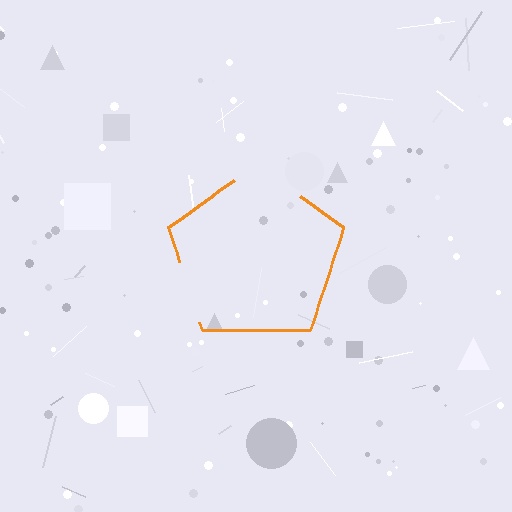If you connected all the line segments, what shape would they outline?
They would outline a pentagon.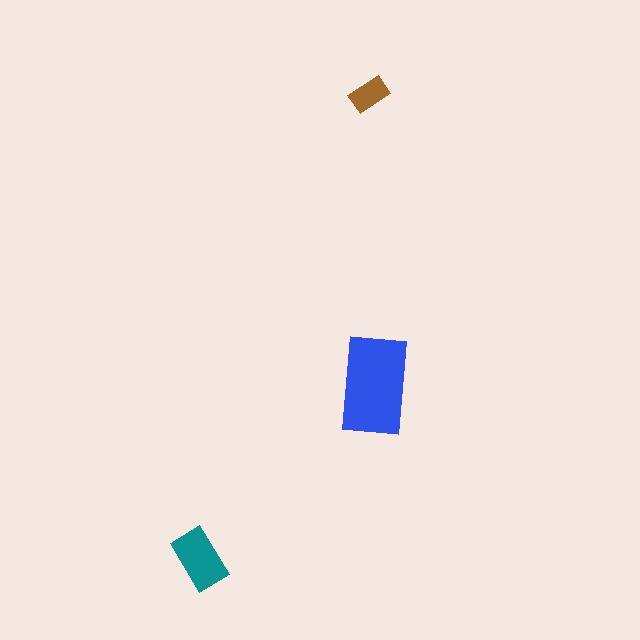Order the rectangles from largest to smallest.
the blue one, the teal one, the brown one.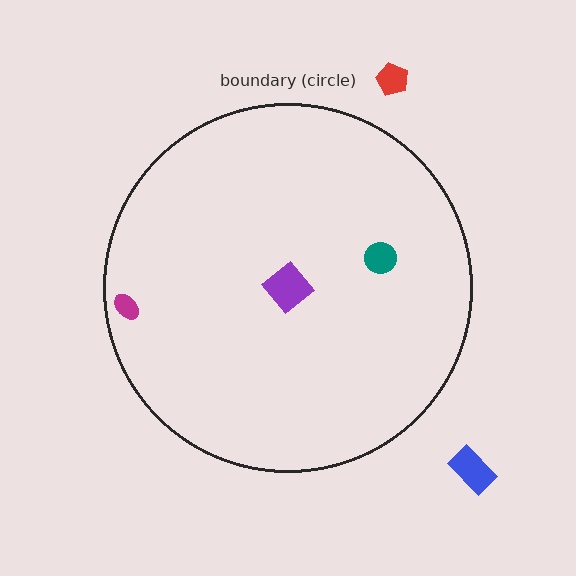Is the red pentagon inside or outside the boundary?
Outside.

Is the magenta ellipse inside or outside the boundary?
Inside.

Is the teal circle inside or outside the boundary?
Inside.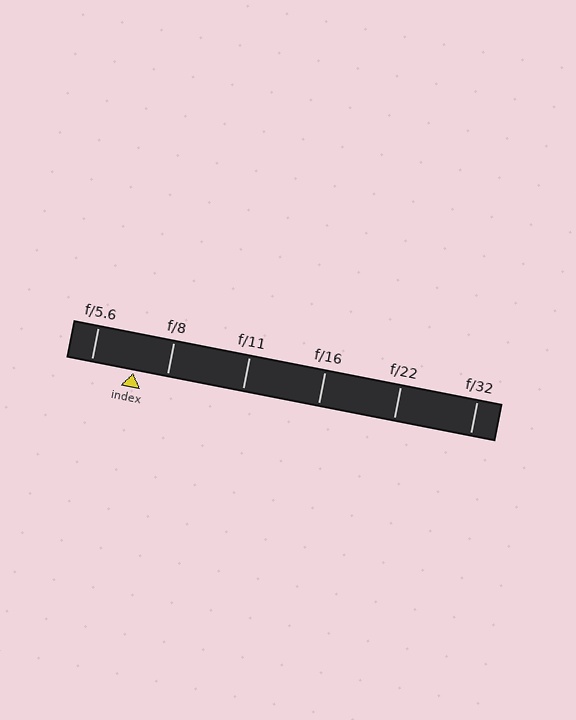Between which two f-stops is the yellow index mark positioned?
The index mark is between f/5.6 and f/8.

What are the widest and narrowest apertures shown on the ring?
The widest aperture shown is f/5.6 and the narrowest is f/32.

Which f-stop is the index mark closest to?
The index mark is closest to f/8.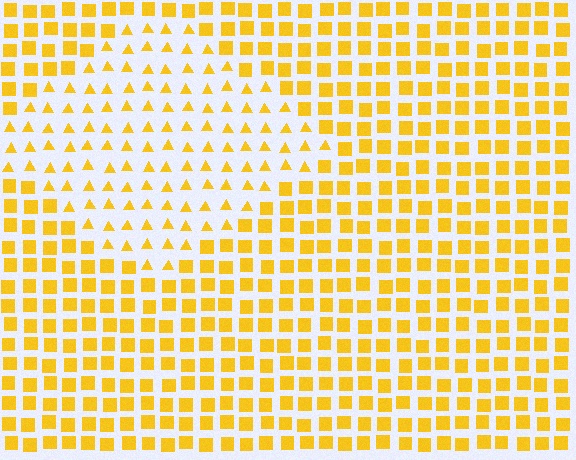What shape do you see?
I see a diamond.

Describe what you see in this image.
The image is filled with small yellow elements arranged in a uniform grid. A diamond-shaped region contains triangles, while the surrounding area contains squares. The boundary is defined purely by the change in element shape.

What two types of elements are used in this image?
The image uses triangles inside the diamond region and squares outside it.